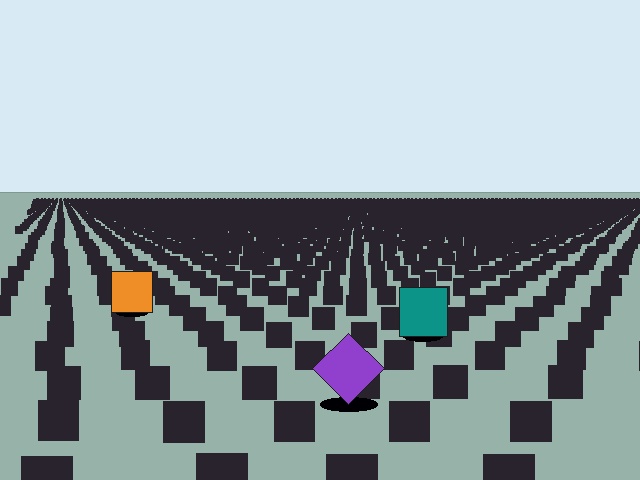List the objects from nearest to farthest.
From nearest to farthest: the purple diamond, the teal square, the orange square.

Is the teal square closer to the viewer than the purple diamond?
No. The purple diamond is closer — you can tell from the texture gradient: the ground texture is coarser near it.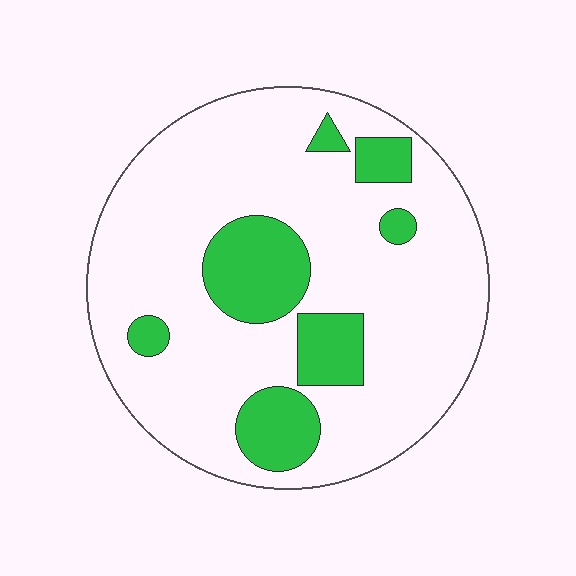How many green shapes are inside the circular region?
7.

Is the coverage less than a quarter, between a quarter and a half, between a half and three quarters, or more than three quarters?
Less than a quarter.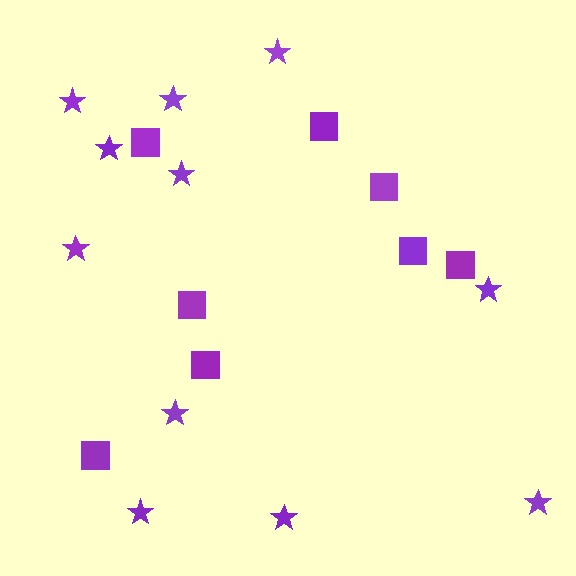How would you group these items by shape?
There are 2 groups: one group of stars (11) and one group of squares (8).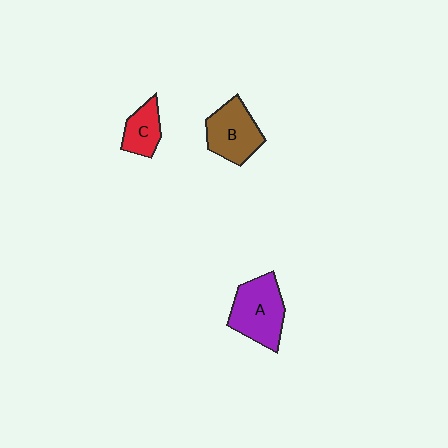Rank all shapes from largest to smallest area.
From largest to smallest: A (purple), B (brown), C (red).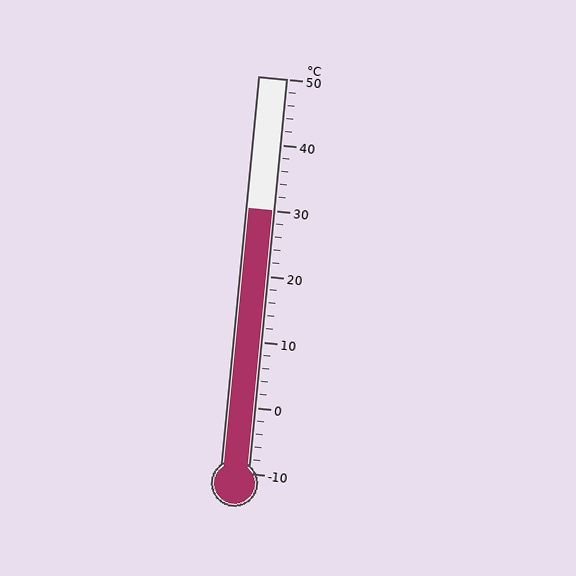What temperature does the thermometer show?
The thermometer shows approximately 30°C.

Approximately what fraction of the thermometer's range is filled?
The thermometer is filled to approximately 65% of its range.